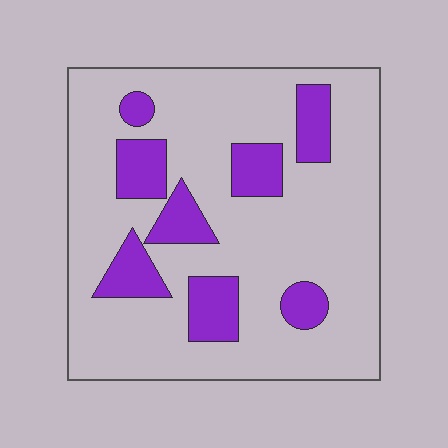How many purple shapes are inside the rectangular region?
8.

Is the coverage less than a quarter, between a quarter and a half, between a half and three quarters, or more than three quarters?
Less than a quarter.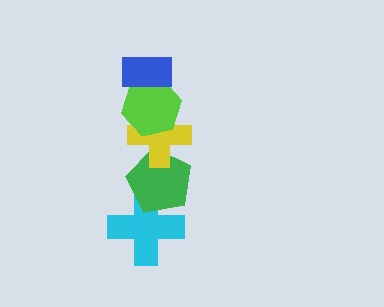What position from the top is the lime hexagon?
The lime hexagon is 2nd from the top.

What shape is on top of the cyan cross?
The green pentagon is on top of the cyan cross.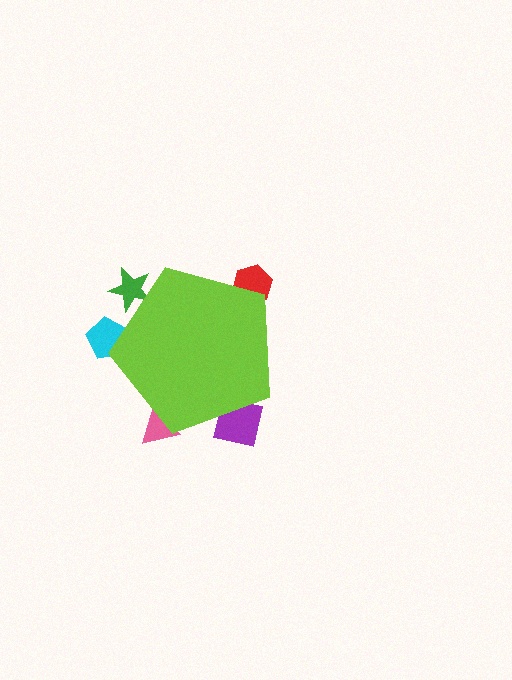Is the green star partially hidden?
Yes, the green star is partially hidden behind the lime pentagon.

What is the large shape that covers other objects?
A lime pentagon.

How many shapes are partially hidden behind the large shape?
5 shapes are partially hidden.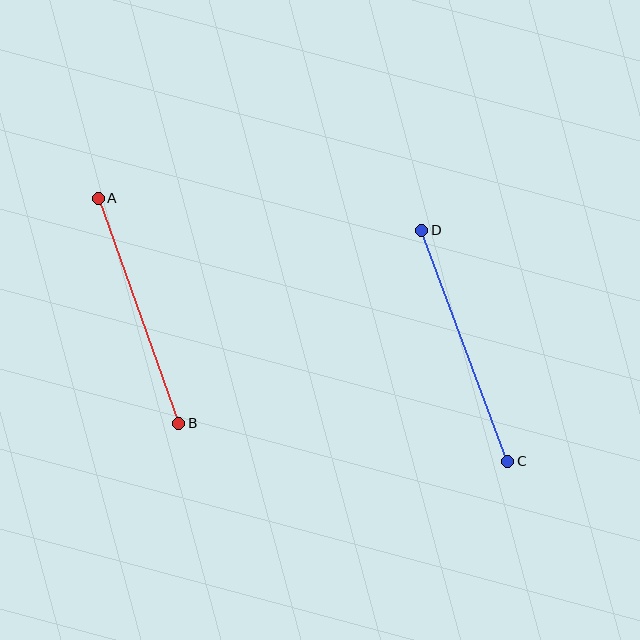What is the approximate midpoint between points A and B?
The midpoint is at approximately (138, 311) pixels.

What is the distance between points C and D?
The distance is approximately 247 pixels.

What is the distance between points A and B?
The distance is approximately 239 pixels.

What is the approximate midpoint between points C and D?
The midpoint is at approximately (465, 346) pixels.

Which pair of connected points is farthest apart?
Points C and D are farthest apart.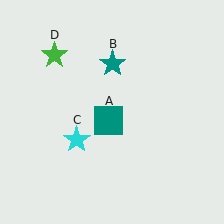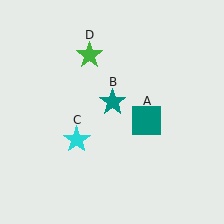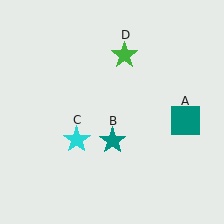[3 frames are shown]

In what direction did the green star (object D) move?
The green star (object D) moved right.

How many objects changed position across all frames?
3 objects changed position: teal square (object A), teal star (object B), green star (object D).